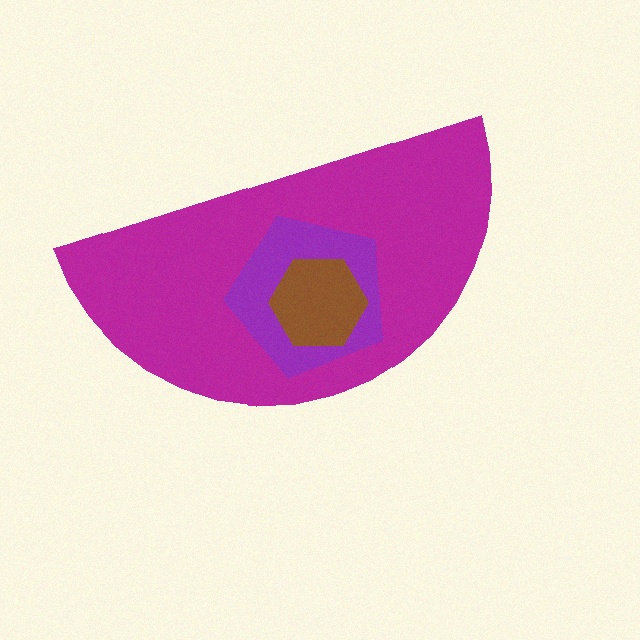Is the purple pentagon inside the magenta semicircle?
Yes.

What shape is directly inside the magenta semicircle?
The purple pentagon.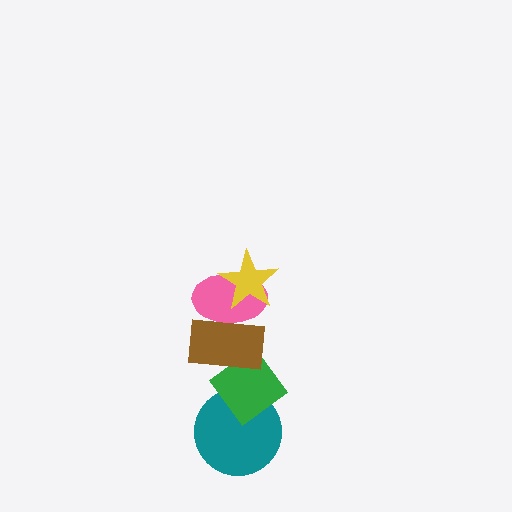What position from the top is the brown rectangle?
The brown rectangle is 3rd from the top.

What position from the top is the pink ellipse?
The pink ellipse is 2nd from the top.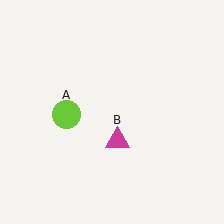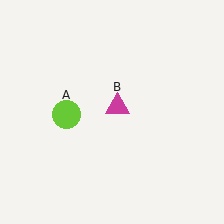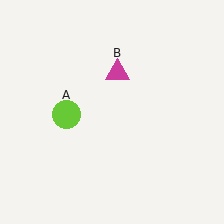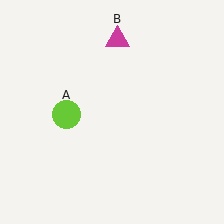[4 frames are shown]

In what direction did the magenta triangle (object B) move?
The magenta triangle (object B) moved up.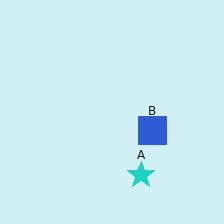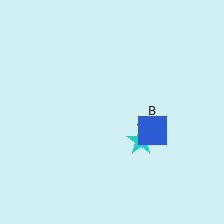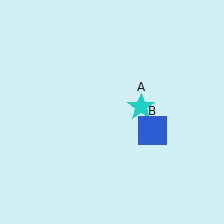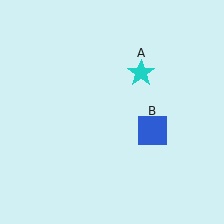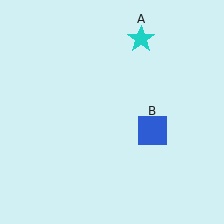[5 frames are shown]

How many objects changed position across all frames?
1 object changed position: cyan star (object A).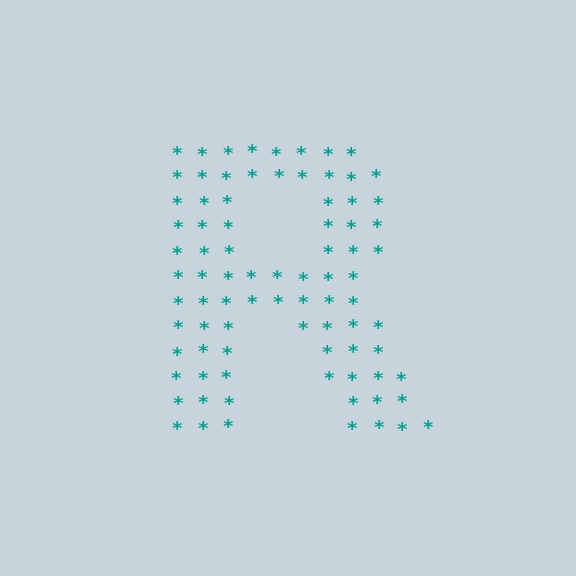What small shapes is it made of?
It is made of small asterisks.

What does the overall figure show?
The overall figure shows the letter R.